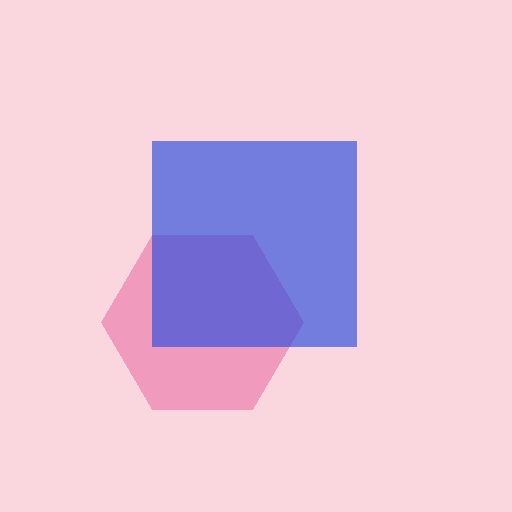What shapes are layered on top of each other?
The layered shapes are: a pink hexagon, a blue square.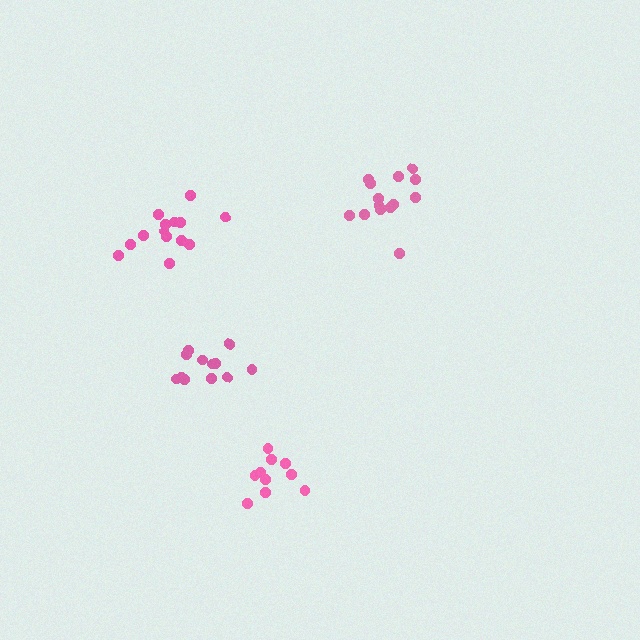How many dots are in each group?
Group 1: 14 dots, Group 2: 10 dots, Group 3: 15 dots, Group 4: 12 dots (51 total).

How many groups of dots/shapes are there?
There are 4 groups.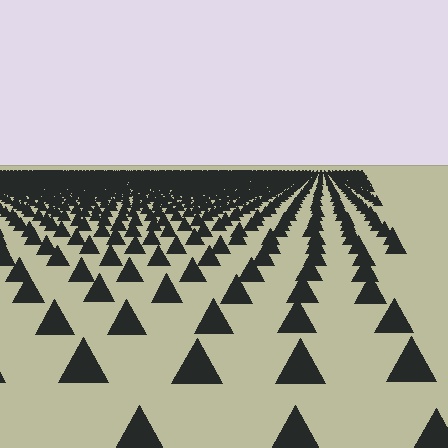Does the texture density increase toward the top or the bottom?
Density increases toward the top.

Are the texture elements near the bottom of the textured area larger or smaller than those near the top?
Larger. Near the bottom, elements are closer to the viewer and appear at a bigger on-screen size.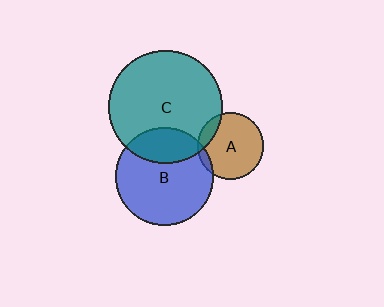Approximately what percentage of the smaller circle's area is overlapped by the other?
Approximately 25%.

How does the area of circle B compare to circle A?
Approximately 2.2 times.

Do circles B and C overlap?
Yes.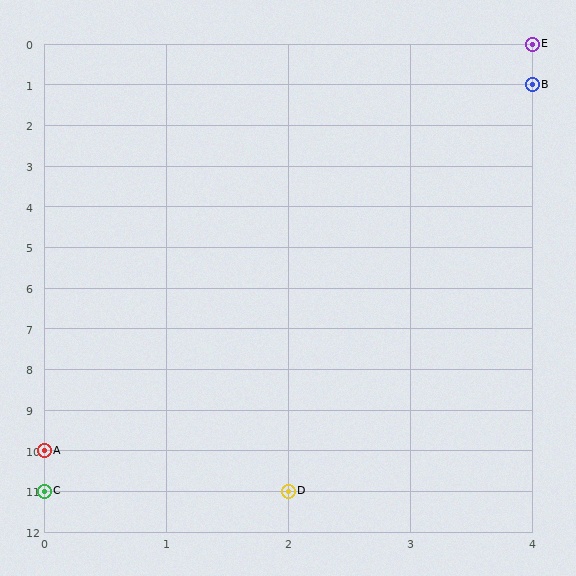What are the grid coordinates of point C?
Point C is at grid coordinates (0, 11).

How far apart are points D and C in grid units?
Points D and C are 2 columns apart.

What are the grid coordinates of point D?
Point D is at grid coordinates (2, 11).